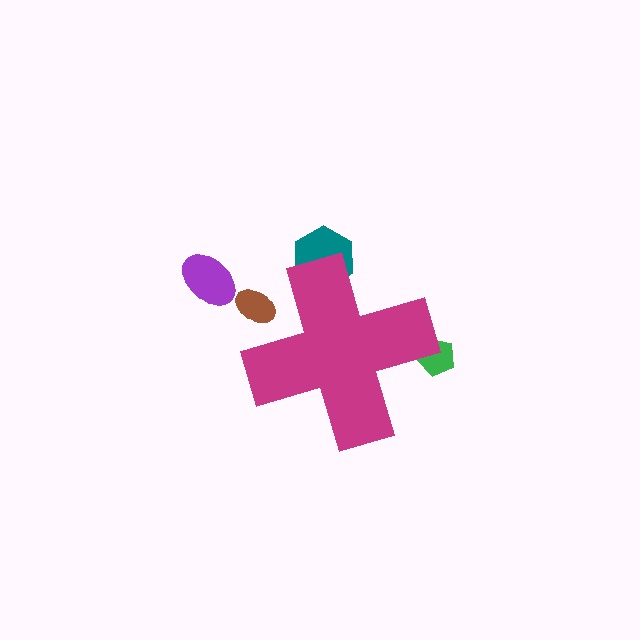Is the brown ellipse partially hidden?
Yes, the brown ellipse is partially hidden behind the magenta cross.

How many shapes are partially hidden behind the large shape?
3 shapes are partially hidden.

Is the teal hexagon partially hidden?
Yes, the teal hexagon is partially hidden behind the magenta cross.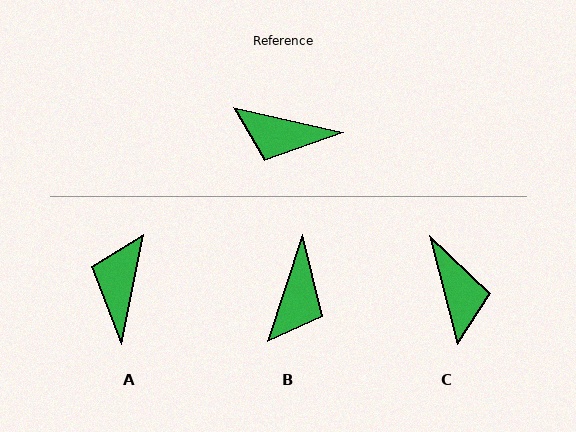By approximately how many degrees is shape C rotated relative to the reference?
Approximately 117 degrees counter-clockwise.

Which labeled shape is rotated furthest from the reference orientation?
C, about 117 degrees away.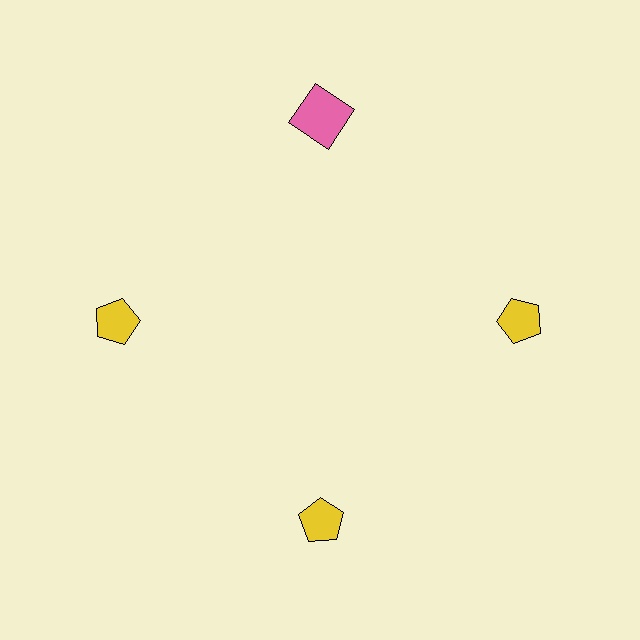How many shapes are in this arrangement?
There are 4 shapes arranged in a ring pattern.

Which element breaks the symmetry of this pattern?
The pink square at roughly the 12 o'clock position breaks the symmetry. All other shapes are yellow pentagons.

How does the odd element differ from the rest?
It differs in both color (pink instead of yellow) and shape (square instead of pentagon).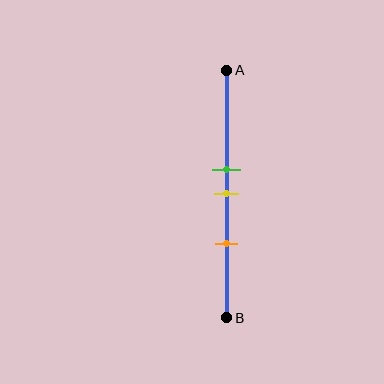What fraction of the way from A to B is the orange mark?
The orange mark is approximately 70% (0.7) of the way from A to B.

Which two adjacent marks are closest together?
The green and yellow marks are the closest adjacent pair.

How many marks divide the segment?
There are 3 marks dividing the segment.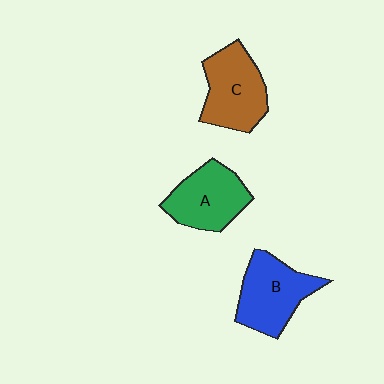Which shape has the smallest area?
Shape A (green).